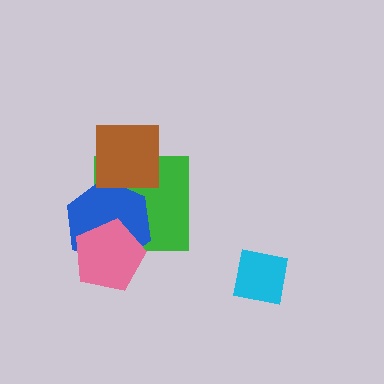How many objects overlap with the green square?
3 objects overlap with the green square.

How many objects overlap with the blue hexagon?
3 objects overlap with the blue hexagon.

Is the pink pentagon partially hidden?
No, no other shape covers it.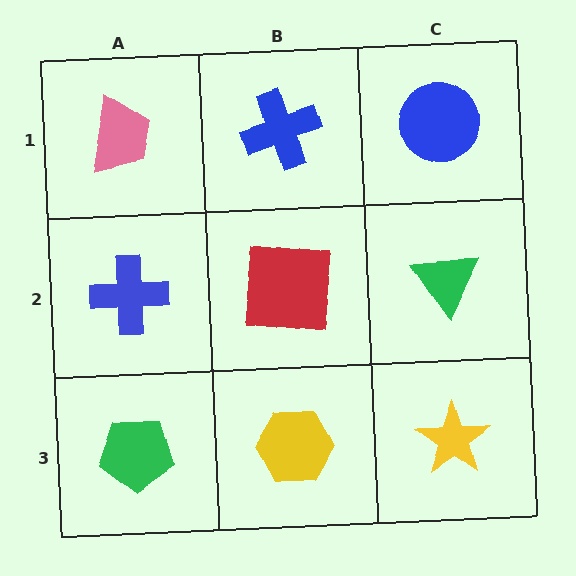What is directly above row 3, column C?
A green triangle.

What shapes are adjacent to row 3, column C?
A green triangle (row 2, column C), a yellow hexagon (row 3, column B).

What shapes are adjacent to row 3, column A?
A blue cross (row 2, column A), a yellow hexagon (row 3, column B).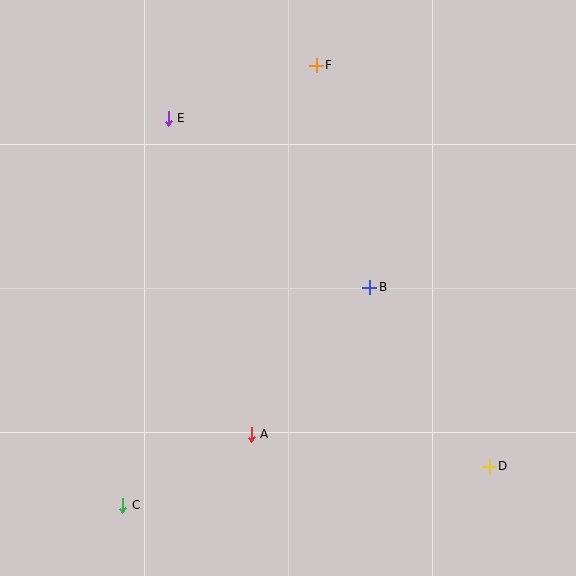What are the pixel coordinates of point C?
Point C is at (123, 506).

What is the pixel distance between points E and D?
The distance between E and D is 474 pixels.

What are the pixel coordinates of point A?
Point A is at (251, 434).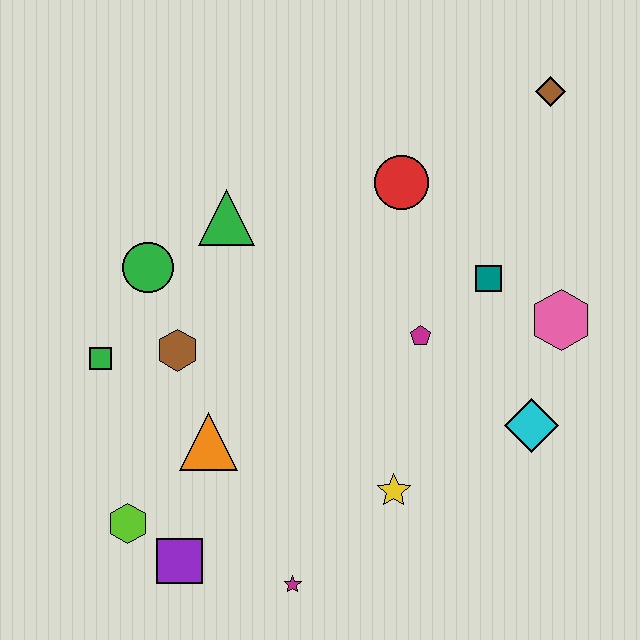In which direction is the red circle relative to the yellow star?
The red circle is above the yellow star.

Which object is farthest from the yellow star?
The brown diamond is farthest from the yellow star.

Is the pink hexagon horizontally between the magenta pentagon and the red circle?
No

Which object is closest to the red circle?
The teal square is closest to the red circle.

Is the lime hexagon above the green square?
No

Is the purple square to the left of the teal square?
Yes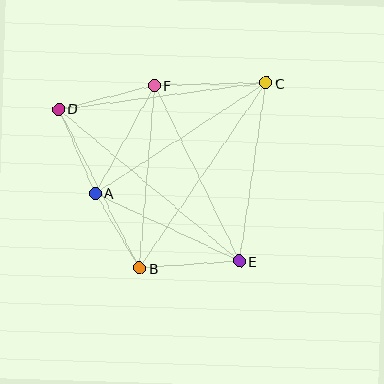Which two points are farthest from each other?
Points D and E are farthest from each other.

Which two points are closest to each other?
Points A and B are closest to each other.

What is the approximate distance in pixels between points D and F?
The distance between D and F is approximately 99 pixels.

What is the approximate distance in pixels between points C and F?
The distance between C and F is approximately 112 pixels.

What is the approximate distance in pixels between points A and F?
The distance between A and F is approximately 123 pixels.